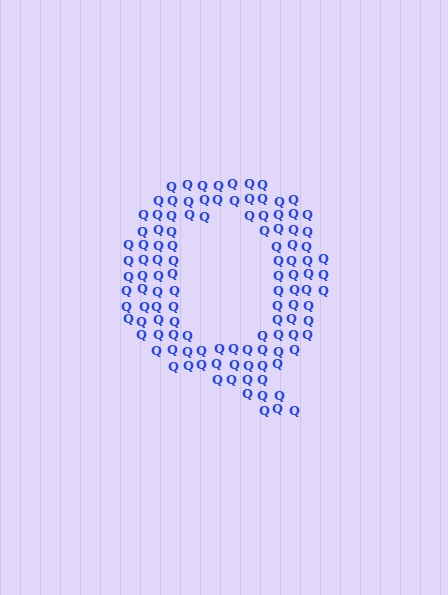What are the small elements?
The small elements are letter Q's.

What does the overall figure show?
The overall figure shows the letter Q.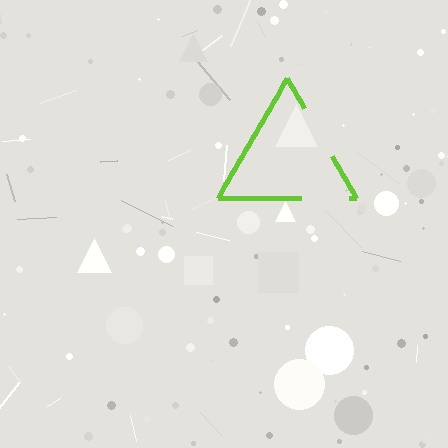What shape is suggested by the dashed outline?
The dashed outline suggests a triangle.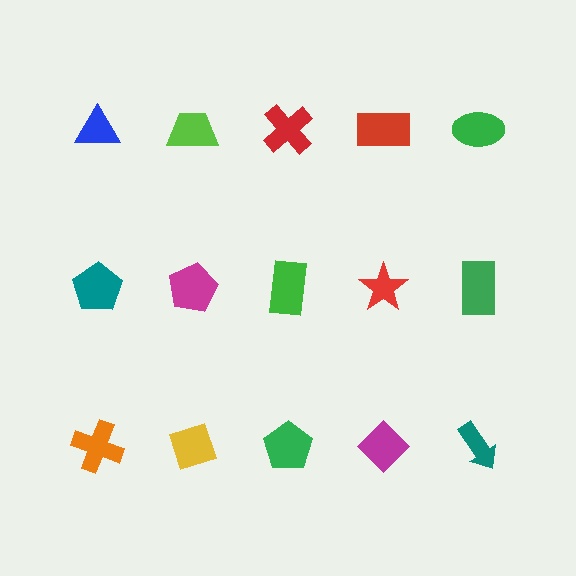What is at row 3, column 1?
An orange cross.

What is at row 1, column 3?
A red cross.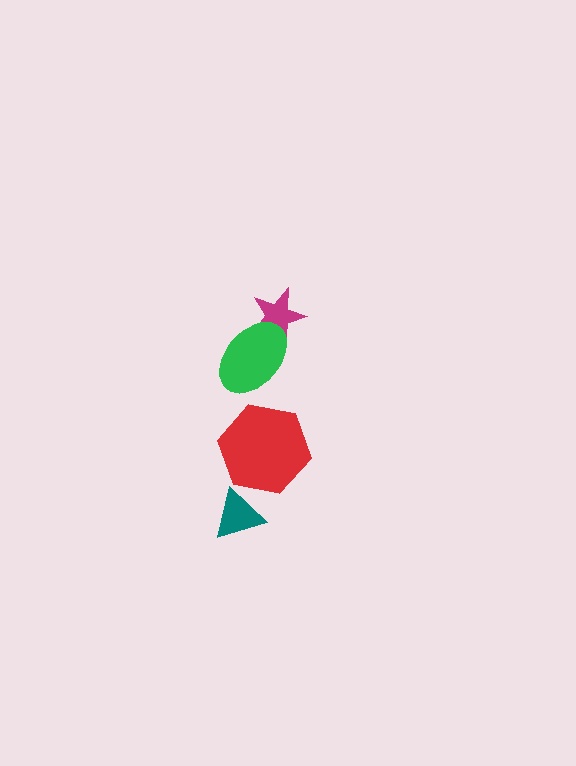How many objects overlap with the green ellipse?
1 object overlaps with the green ellipse.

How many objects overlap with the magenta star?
1 object overlaps with the magenta star.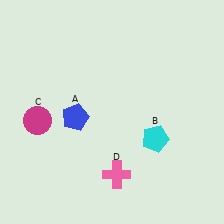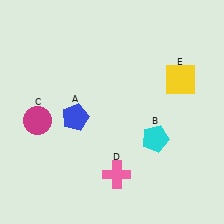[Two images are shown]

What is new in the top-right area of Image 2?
A yellow square (E) was added in the top-right area of Image 2.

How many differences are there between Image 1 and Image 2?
There is 1 difference between the two images.